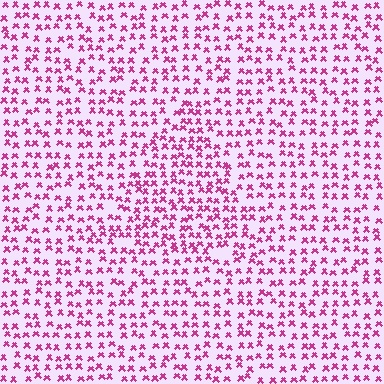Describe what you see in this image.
The image contains small magenta elements arranged at two different densities. A triangle-shaped region is visible where the elements are more densely packed than the surrounding area.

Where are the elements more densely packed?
The elements are more densely packed inside the triangle boundary.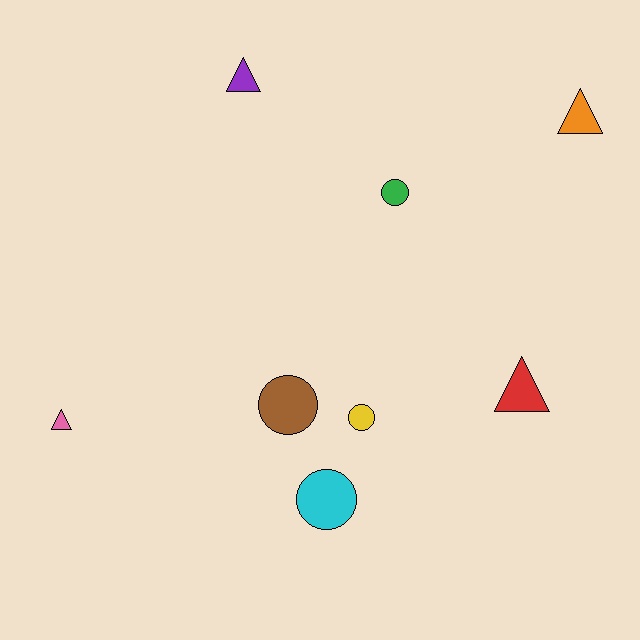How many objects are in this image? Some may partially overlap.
There are 8 objects.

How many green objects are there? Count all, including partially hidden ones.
There is 1 green object.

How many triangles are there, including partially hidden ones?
There are 4 triangles.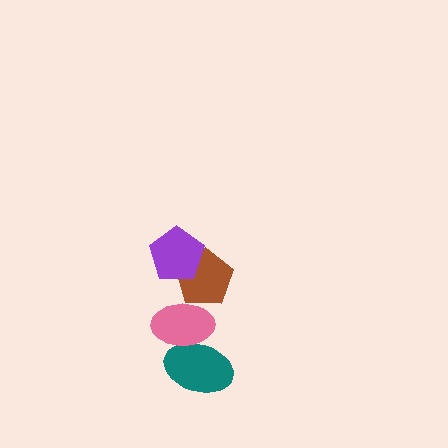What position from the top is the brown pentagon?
The brown pentagon is 2nd from the top.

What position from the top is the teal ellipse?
The teal ellipse is 4th from the top.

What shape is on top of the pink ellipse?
The brown pentagon is on top of the pink ellipse.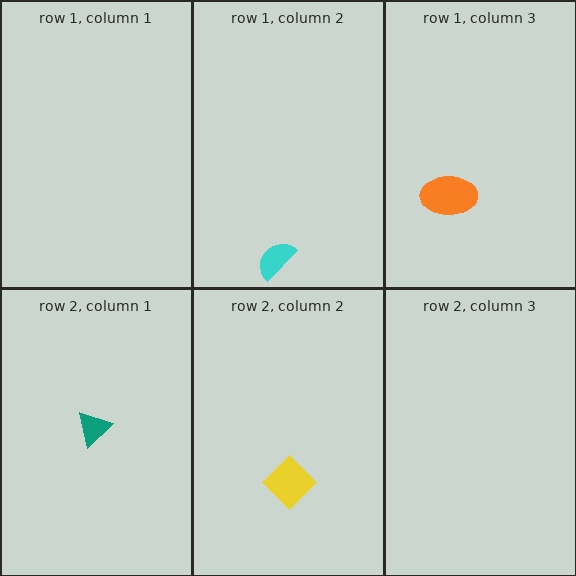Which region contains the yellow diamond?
The row 2, column 2 region.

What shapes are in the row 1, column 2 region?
The cyan semicircle.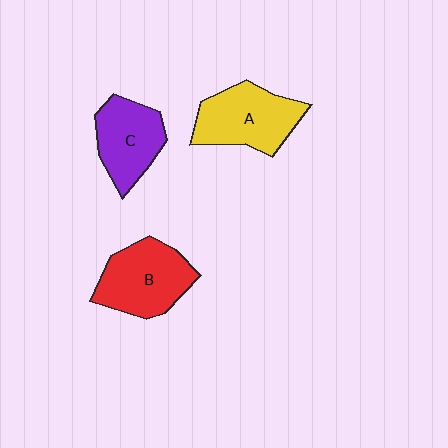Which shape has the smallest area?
Shape C (purple).